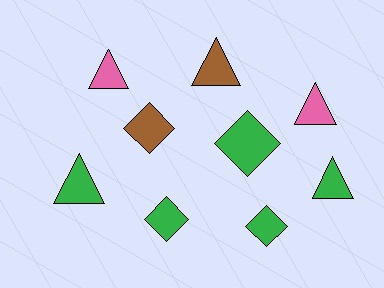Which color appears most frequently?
Green, with 5 objects.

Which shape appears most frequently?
Triangle, with 5 objects.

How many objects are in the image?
There are 9 objects.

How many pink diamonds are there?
There are no pink diamonds.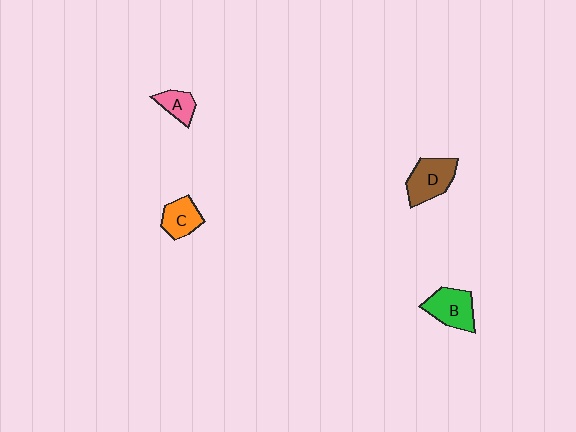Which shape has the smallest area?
Shape A (pink).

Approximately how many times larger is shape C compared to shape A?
Approximately 1.3 times.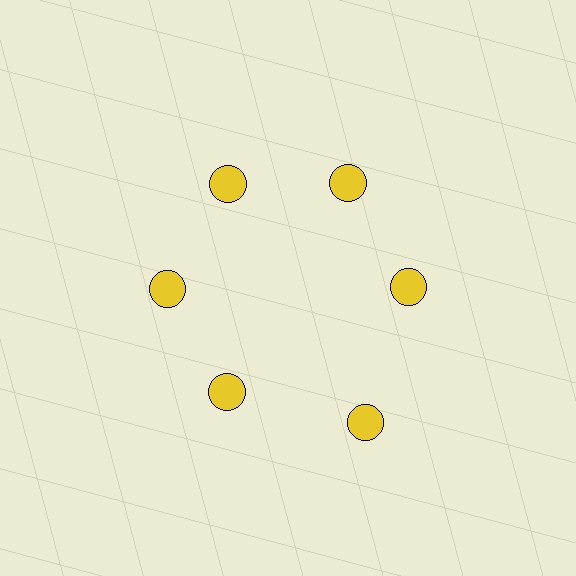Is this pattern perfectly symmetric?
No. The 6 yellow circles are arranged in a ring, but one element near the 5 o'clock position is pushed outward from the center, breaking the 6-fold rotational symmetry.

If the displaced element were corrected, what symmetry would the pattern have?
It would have 6-fold rotational symmetry — the pattern would map onto itself every 60 degrees.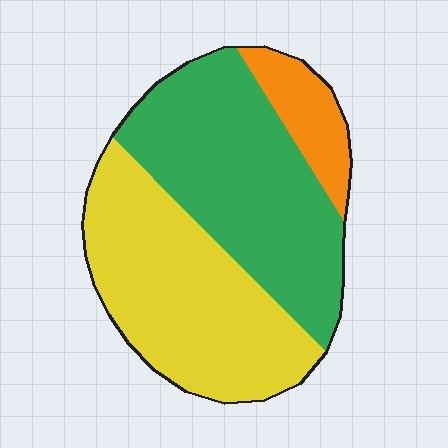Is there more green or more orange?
Green.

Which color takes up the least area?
Orange, at roughly 10%.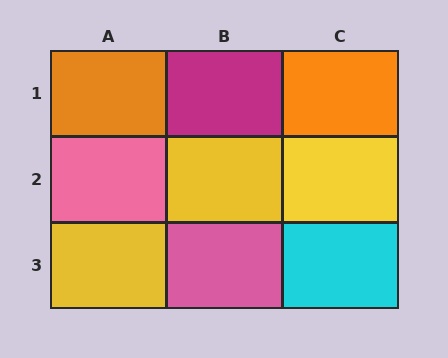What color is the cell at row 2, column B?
Yellow.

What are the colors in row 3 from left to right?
Yellow, pink, cyan.